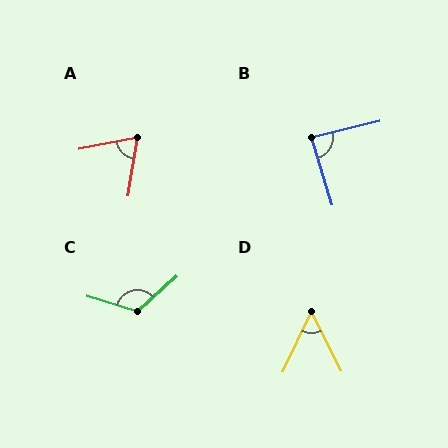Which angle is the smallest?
D, at approximately 52 degrees.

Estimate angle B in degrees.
Approximately 87 degrees.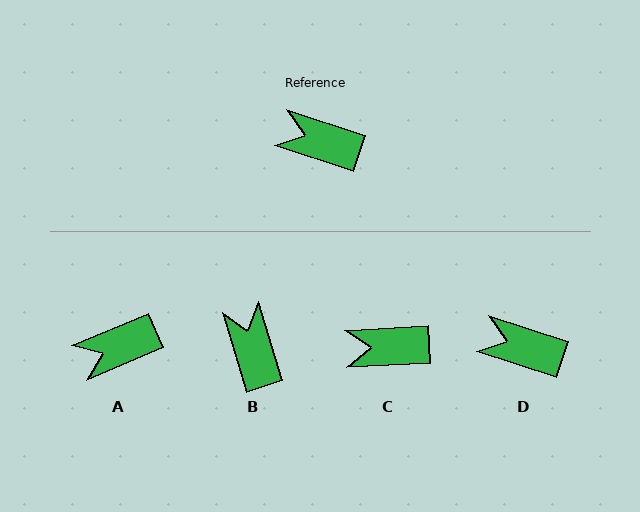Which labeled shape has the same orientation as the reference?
D.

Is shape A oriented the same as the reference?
No, it is off by about 41 degrees.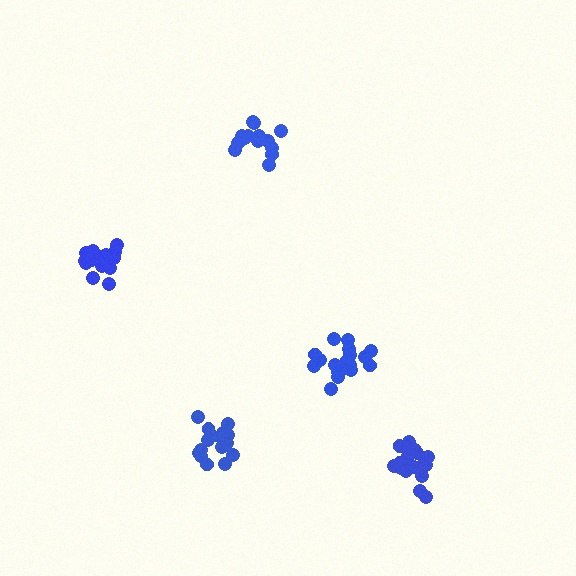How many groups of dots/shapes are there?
There are 5 groups.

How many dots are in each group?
Group 1: 16 dots, Group 2: 19 dots, Group 3: 18 dots, Group 4: 17 dots, Group 5: 18 dots (88 total).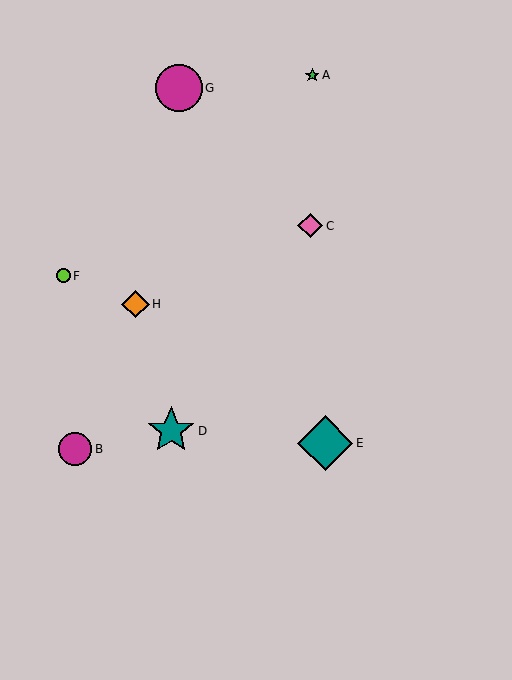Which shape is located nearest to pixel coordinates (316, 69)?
The green star (labeled A) at (312, 75) is nearest to that location.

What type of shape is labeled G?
Shape G is a magenta circle.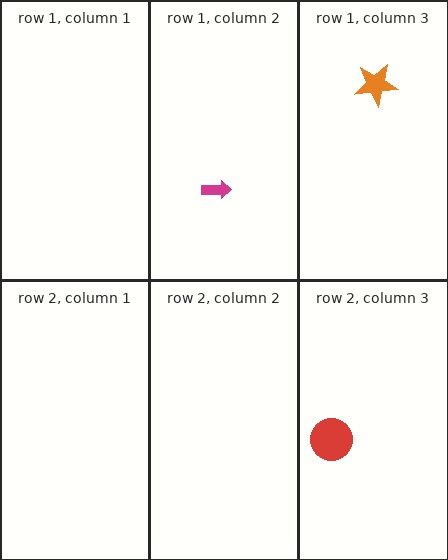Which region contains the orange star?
The row 1, column 3 region.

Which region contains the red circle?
The row 2, column 3 region.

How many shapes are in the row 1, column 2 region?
1.